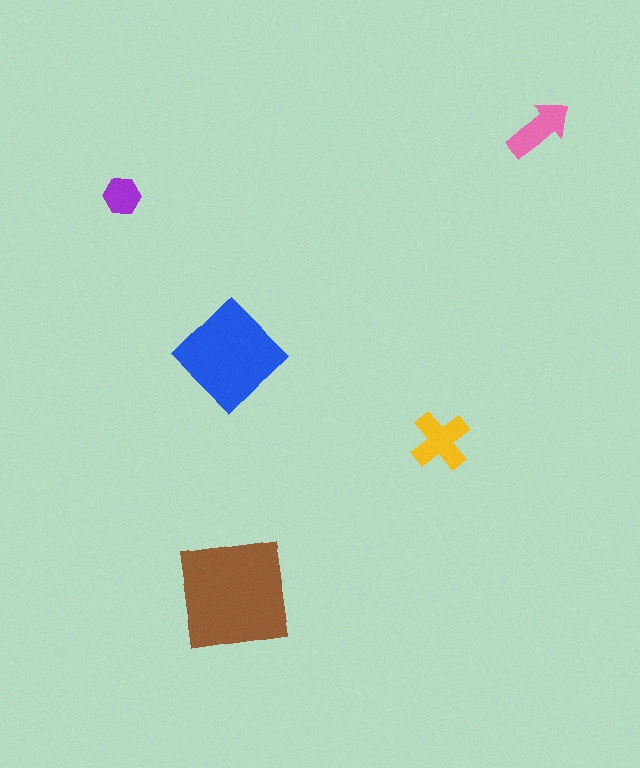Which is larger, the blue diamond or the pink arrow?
The blue diamond.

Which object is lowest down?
The brown square is bottommost.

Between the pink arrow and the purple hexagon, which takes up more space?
The pink arrow.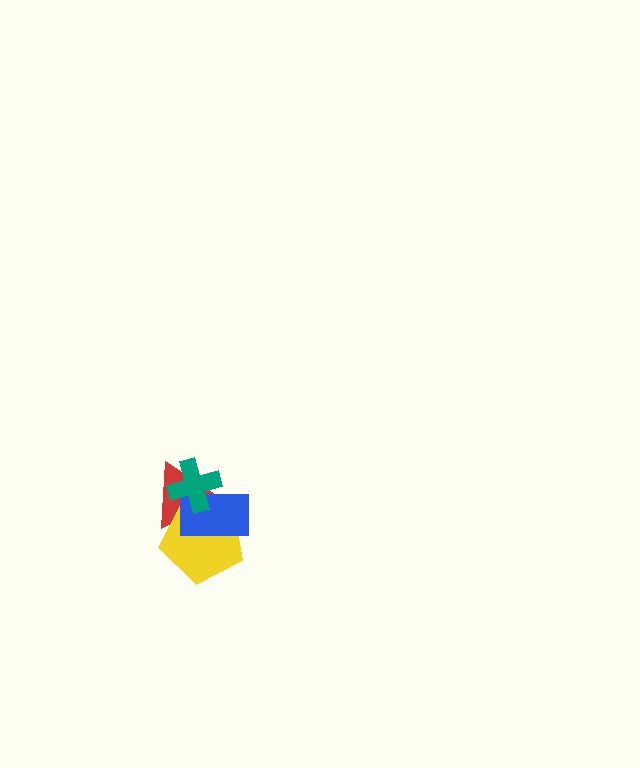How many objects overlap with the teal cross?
3 objects overlap with the teal cross.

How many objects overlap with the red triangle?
3 objects overlap with the red triangle.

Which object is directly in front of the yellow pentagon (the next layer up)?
The blue rectangle is directly in front of the yellow pentagon.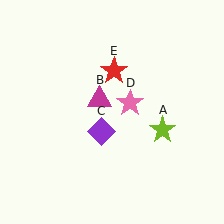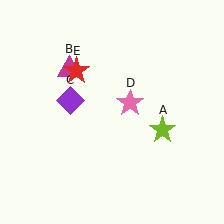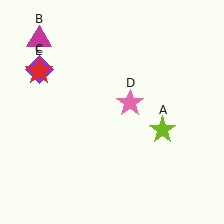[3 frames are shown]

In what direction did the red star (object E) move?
The red star (object E) moved left.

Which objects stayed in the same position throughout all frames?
Lime star (object A) and pink star (object D) remained stationary.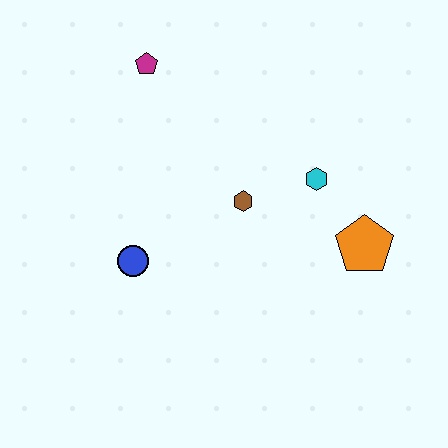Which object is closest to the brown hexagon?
The cyan hexagon is closest to the brown hexagon.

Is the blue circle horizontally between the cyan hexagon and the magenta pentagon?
No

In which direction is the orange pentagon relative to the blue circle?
The orange pentagon is to the right of the blue circle.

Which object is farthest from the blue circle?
The orange pentagon is farthest from the blue circle.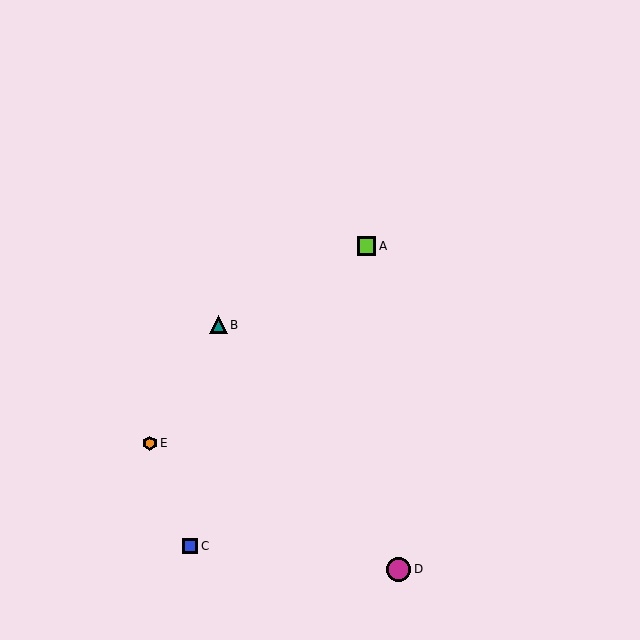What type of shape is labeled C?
Shape C is a blue square.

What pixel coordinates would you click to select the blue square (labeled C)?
Click at (190, 546) to select the blue square C.